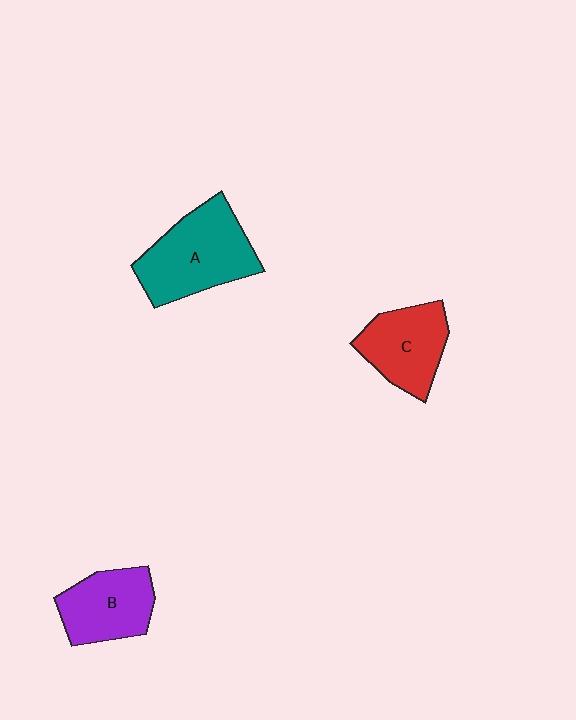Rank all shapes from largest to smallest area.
From largest to smallest: A (teal), C (red), B (purple).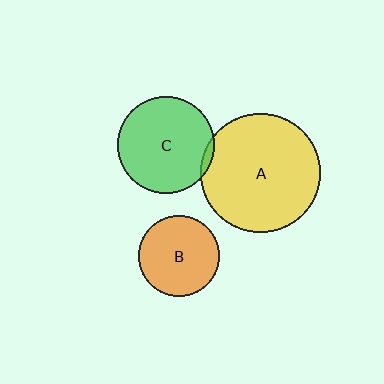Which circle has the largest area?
Circle A (yellow).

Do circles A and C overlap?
Yes.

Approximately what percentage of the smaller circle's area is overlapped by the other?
Approximately 5%.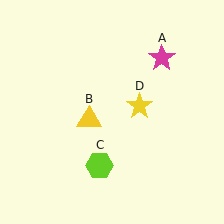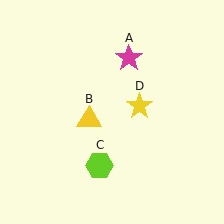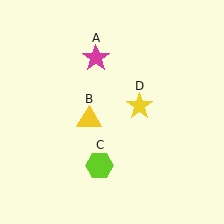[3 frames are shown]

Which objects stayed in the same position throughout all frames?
Yellow triangle (object B) and lime hexagon (object C) and yellow star (object D) remained stationary.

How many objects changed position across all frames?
1 object changed position: magenta star (object A).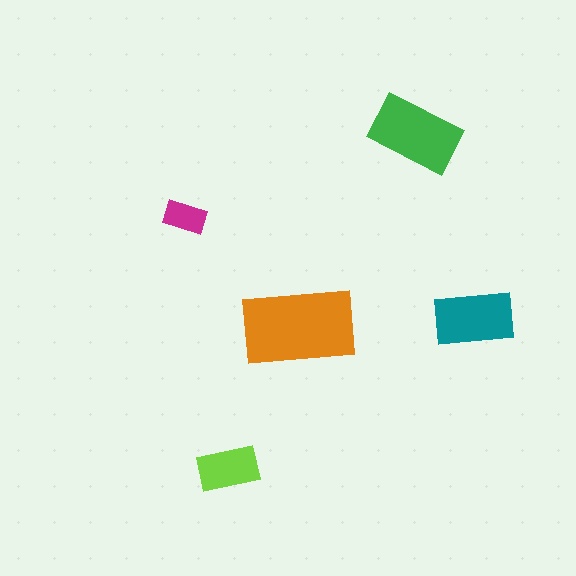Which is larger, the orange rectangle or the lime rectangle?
The orange one.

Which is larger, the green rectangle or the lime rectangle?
The green one.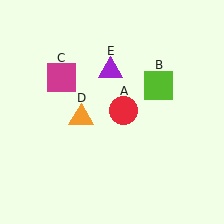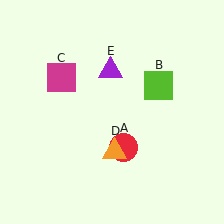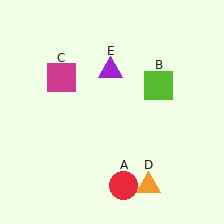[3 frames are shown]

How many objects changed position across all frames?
2 objects changed position: red circle (object A), orange triangle (object D).